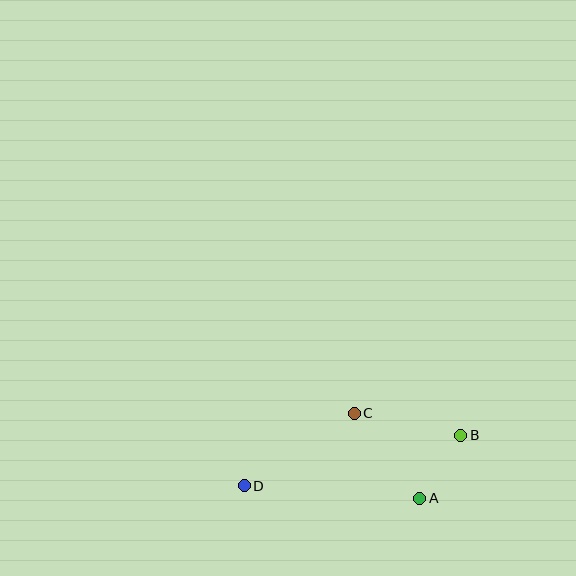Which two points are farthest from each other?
Points B and D are farthest from each other.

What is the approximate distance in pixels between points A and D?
The distance between A and D is approximately 176 pixels.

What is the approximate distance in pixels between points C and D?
The distance between C and D is approximately 132 pixels.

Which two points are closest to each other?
Points A and B are closest to each other.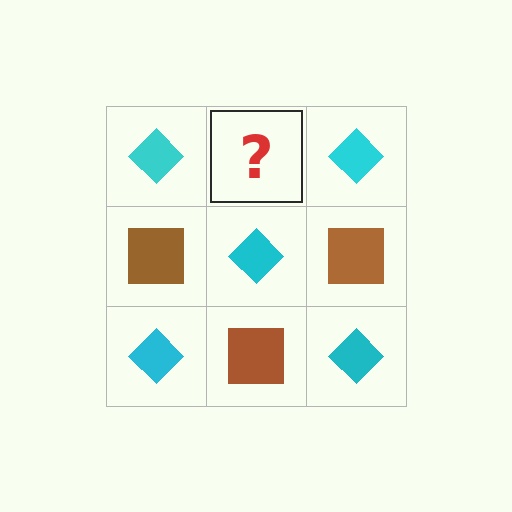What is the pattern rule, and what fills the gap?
The rule is that it alternates cyan diamond and brown square in a checkerboard pattern. The gap should be filled with a brown square.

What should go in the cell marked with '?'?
The missing cell should contain a brown square.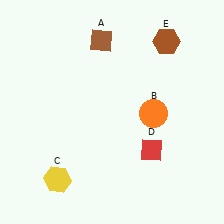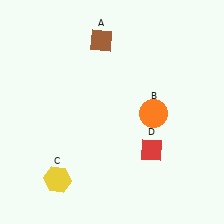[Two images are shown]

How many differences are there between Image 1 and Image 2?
There is 1 difference between the two images.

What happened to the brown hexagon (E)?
The brown hexagon (E) was removed in Image 2. It was in the top-right area of Image 1.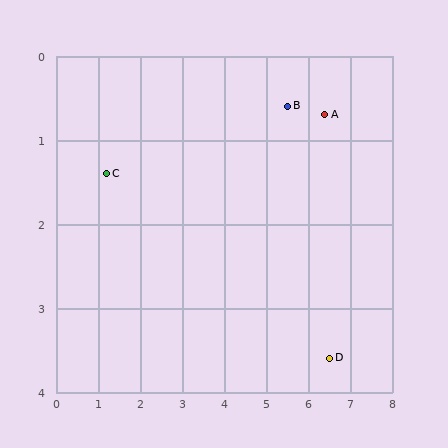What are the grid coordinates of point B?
Point B is at approximately (5.5, 0.6).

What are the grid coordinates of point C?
Point C is at approximately (1.2, 1.4).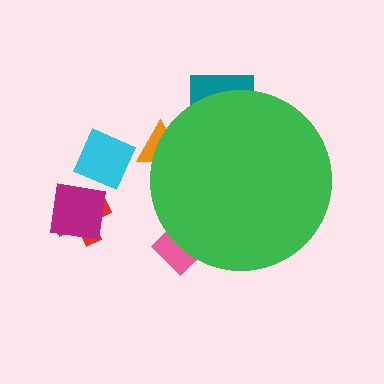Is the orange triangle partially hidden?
Yes, the orange triangle is partially hidden behind the green circle.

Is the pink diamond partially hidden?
Yes, the pink diamond is partially hidden behind the green circle.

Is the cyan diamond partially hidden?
No, the cyan diamond is fully visible.